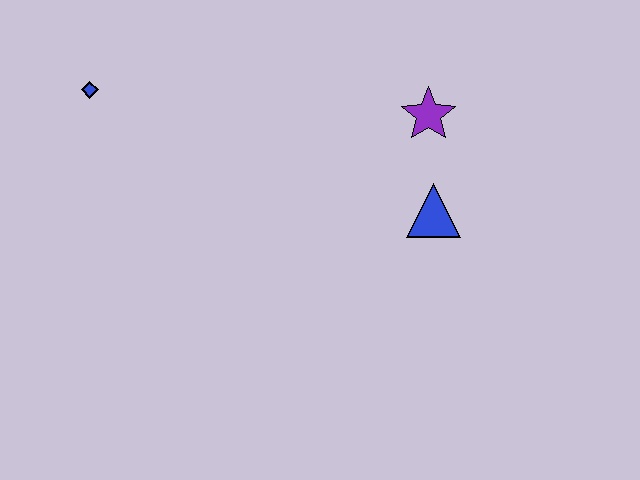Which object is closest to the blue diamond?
The purple star is closest to the blue diamond.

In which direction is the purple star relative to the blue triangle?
The purple star is above the blue triangle.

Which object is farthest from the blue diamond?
The blue triangle is farthest from the blue diamond.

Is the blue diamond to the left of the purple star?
Yes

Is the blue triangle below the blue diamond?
Yes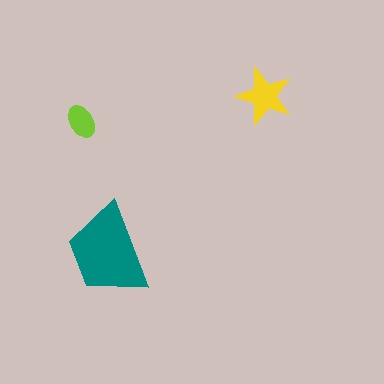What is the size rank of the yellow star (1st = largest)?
2nd.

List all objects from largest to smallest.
The teal trapezoid, the yellow star, the lime ellipse.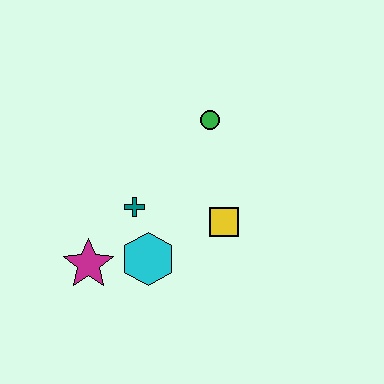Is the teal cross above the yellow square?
Yes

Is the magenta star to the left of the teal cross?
Yes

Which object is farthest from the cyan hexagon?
The green circle is farthest from the cyan hexagon.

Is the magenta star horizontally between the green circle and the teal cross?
No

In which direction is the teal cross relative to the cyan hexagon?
The teal cross is above the cyan hexagon.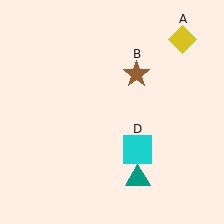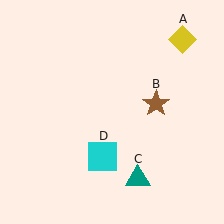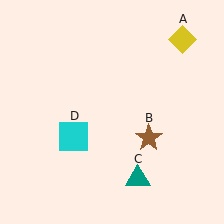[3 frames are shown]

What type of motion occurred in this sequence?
The brown star (object B), cyan square (object D) rotated clockwise around the center of the scene.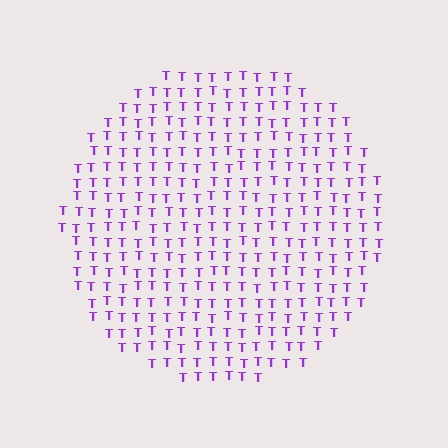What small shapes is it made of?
It is made of small letter T's.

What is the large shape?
The large shape is a circle.